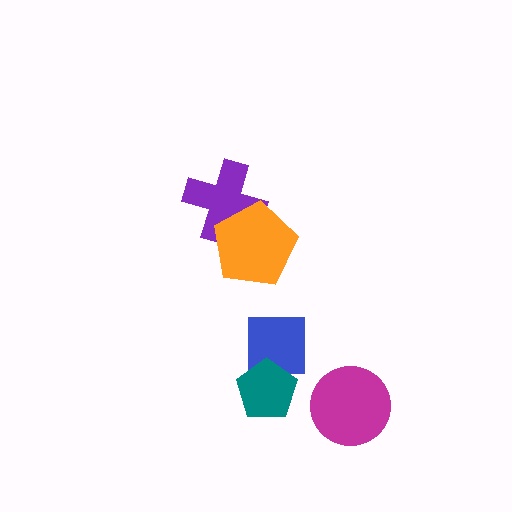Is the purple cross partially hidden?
Yes, it is partially covered by another shape.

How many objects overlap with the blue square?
1 object overlaps with the blue square.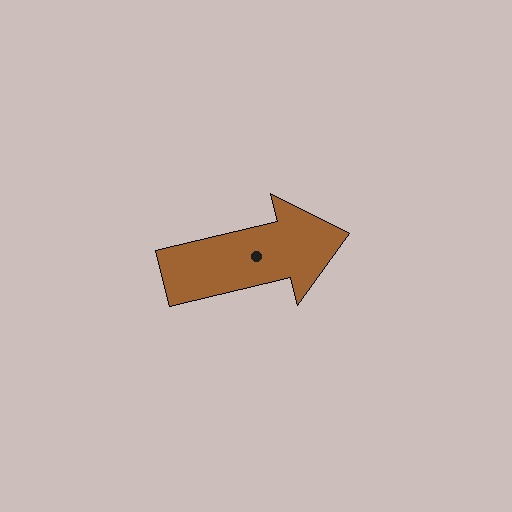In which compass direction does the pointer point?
East.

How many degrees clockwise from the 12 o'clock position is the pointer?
Approximately 76 degrees.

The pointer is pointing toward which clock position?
Roughly 3 o'clock.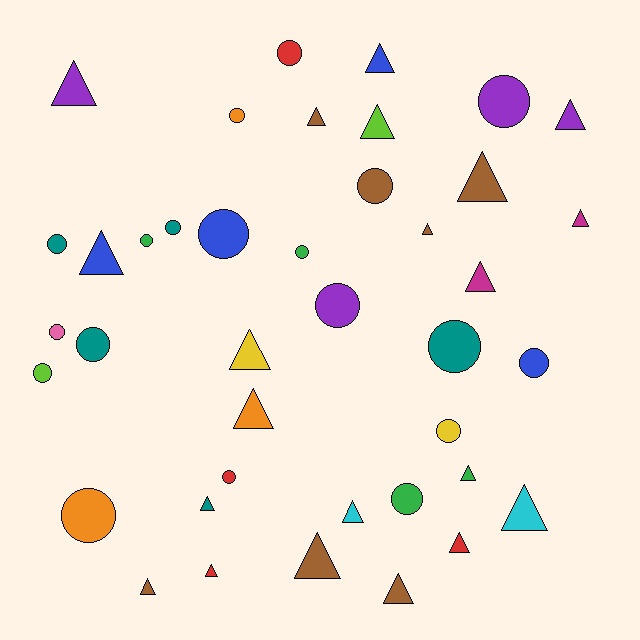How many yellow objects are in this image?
There are 2 yellow objects.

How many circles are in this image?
There are 19 circles.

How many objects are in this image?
There are 40 objects.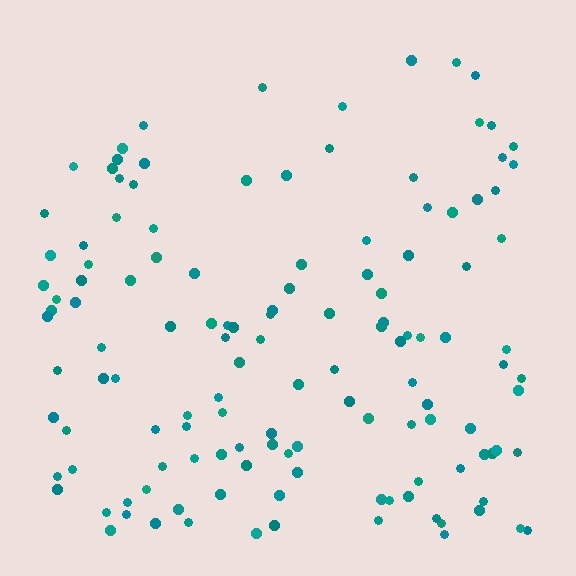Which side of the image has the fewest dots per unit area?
The top.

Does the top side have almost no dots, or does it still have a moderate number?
Still a moderate number, just noticeably fewer than the bottom.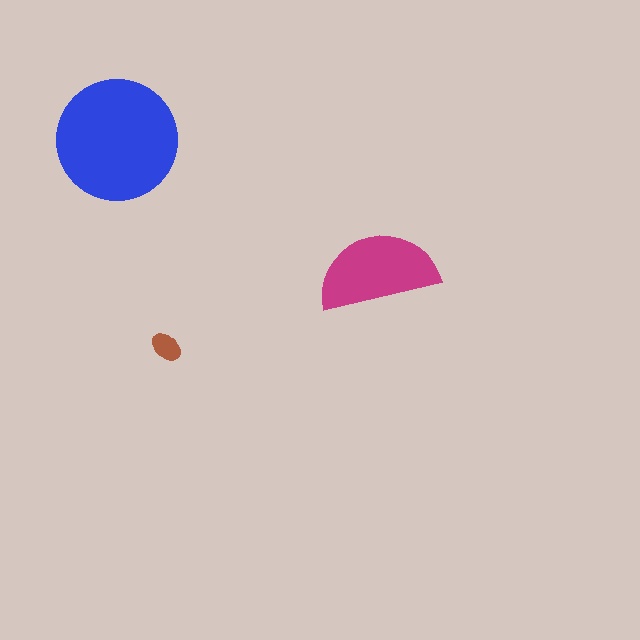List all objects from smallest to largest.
The brown ellipse, the magenta semicircle, the blue circle.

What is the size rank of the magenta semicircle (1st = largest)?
2nd.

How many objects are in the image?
There are 3 objects in the image.